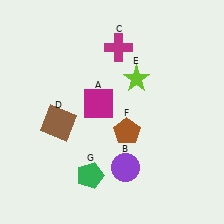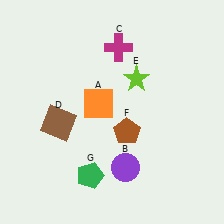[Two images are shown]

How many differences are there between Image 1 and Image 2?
There is 1 difference between the two images.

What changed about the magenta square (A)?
In Image 1, A is magenta. In Image 2, it changed to orange.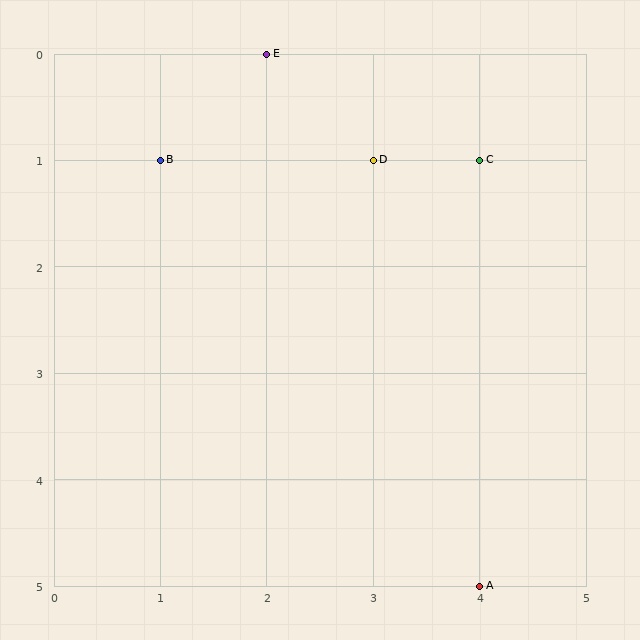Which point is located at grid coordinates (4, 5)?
Point A is at (4, 5).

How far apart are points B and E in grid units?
Points B and E are 1 column and 1 row apart (about 1.4 grid units diagonally).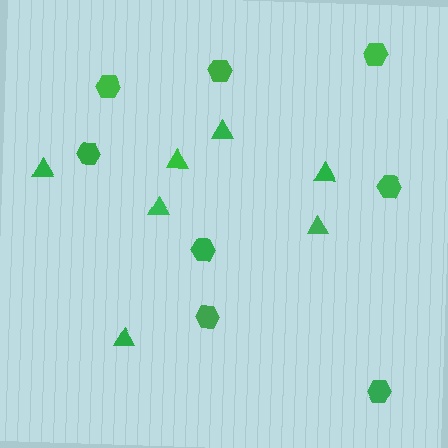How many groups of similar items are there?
There are 2 groups: one group of hexagons (8) and one group of triangles (7).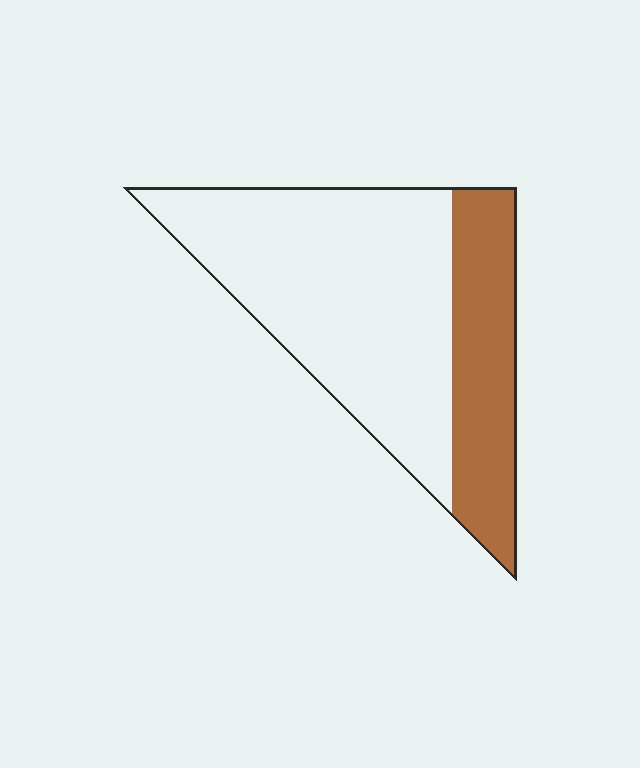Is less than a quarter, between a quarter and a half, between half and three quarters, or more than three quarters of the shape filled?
Between a quarter and a half.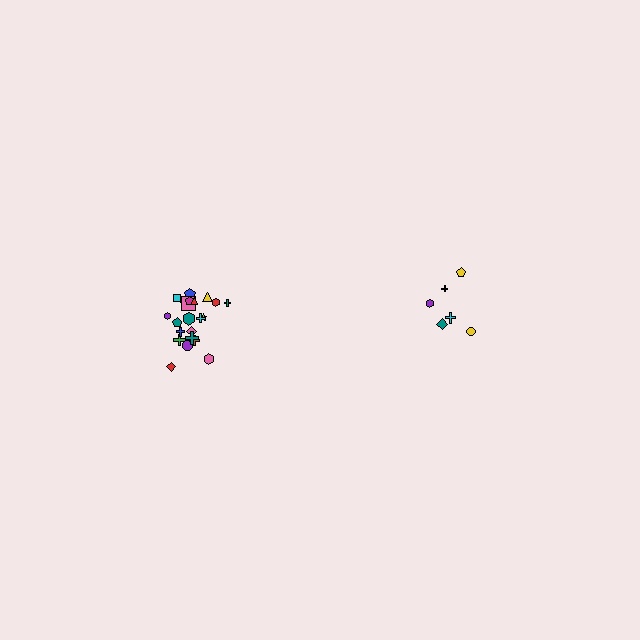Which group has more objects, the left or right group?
The left group.